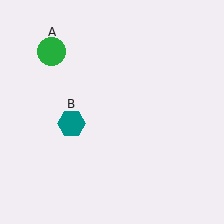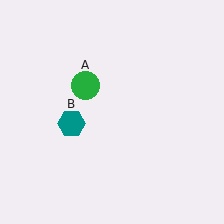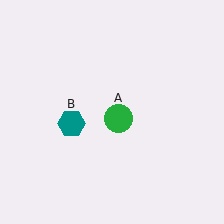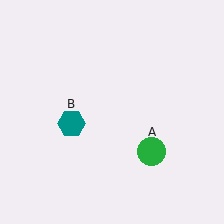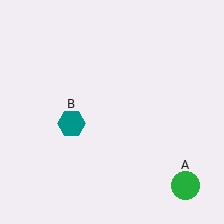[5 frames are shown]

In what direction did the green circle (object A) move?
The green circle (object A) moved down and to the right.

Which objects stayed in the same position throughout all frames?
Teal hexagon (object B) remained stationary.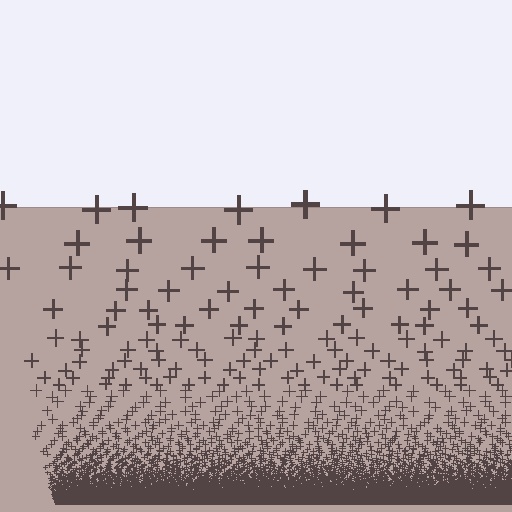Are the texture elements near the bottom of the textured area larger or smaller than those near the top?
Smaller. The gradient is inverted — elements near the bottom are smaller and denser.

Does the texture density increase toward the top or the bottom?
Density increases toward the bottom.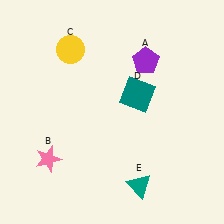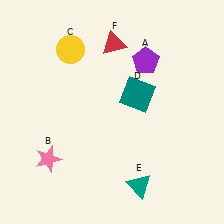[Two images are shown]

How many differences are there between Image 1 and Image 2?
There is 1 difference between the two images.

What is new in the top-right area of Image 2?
A red triangle (F) was added in the top-right area of Image 2.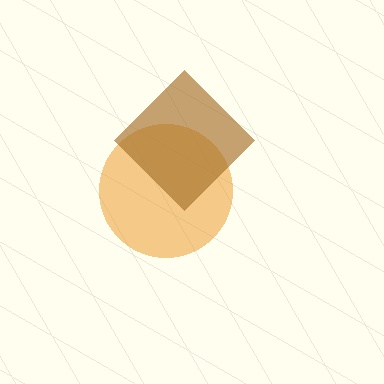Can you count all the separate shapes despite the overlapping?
Yes, there are 2 separate shapes.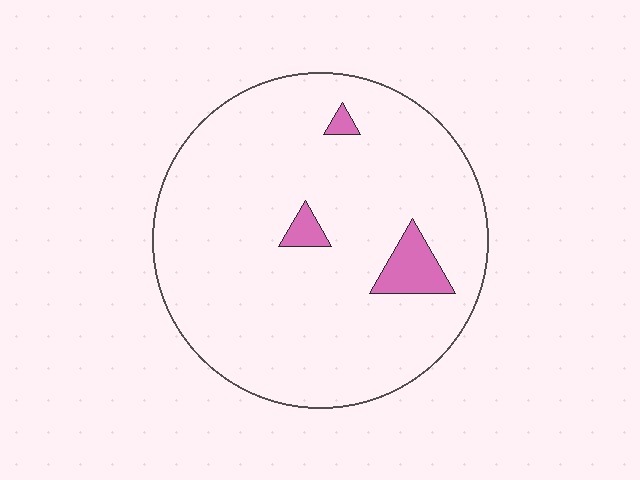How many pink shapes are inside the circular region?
3.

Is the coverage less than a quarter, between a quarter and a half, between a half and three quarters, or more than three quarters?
Less than a quarter.